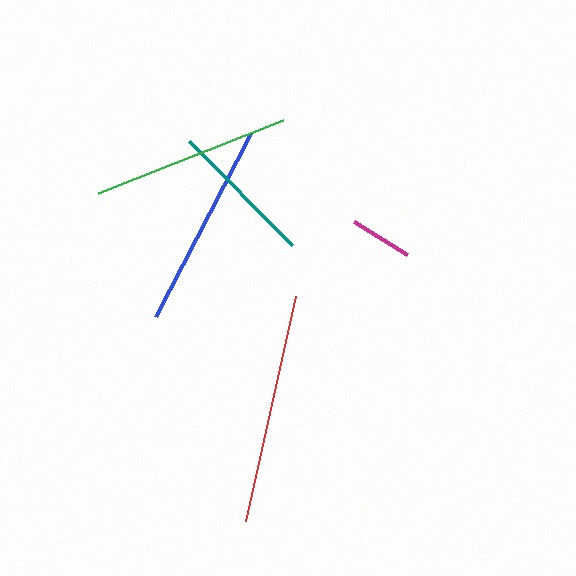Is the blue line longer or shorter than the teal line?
The blue line is longer than the teal line.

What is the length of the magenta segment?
The magenta segment is approximately 63 pixels long.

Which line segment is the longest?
The red line is the longest at approximately 231 pixels.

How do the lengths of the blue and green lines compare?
The blue and green lines are approximately the same length.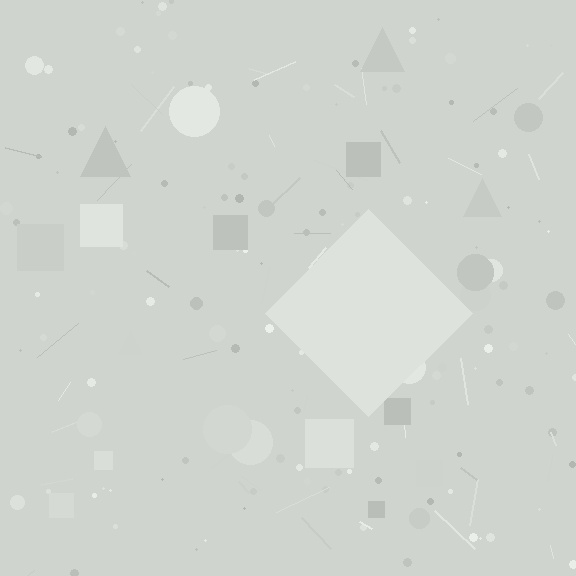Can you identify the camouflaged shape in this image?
The camouflaged shape is a diamond.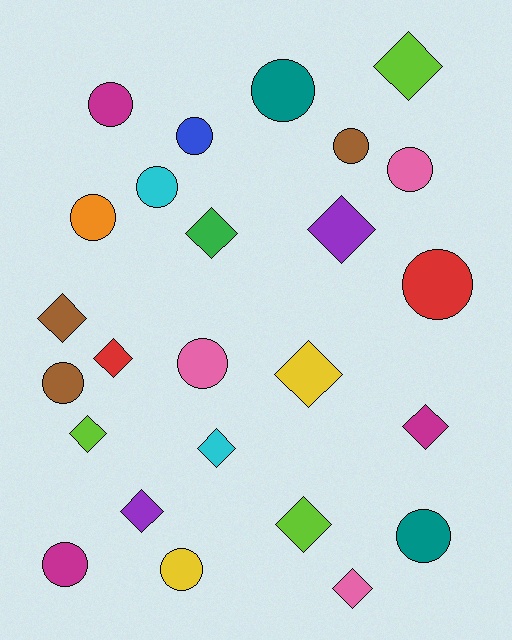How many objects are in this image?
There are 25 objects.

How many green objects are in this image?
There is 1 green object.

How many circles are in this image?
There are 13 circles.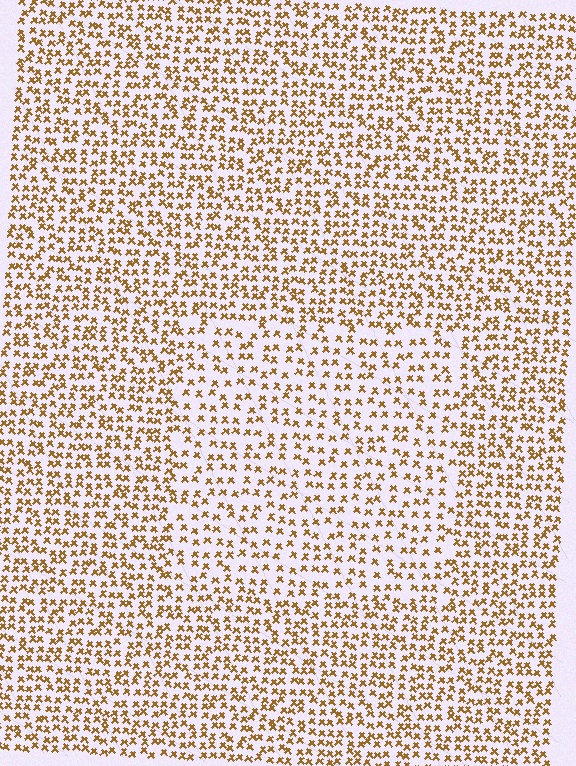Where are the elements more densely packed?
The elements are more densely packed outside the rectangle boundary.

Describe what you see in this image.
The image contains small brown elements arranged at two different densities. A rectangle-shaped region is visible where the elements are less densely packed than the surrounding area.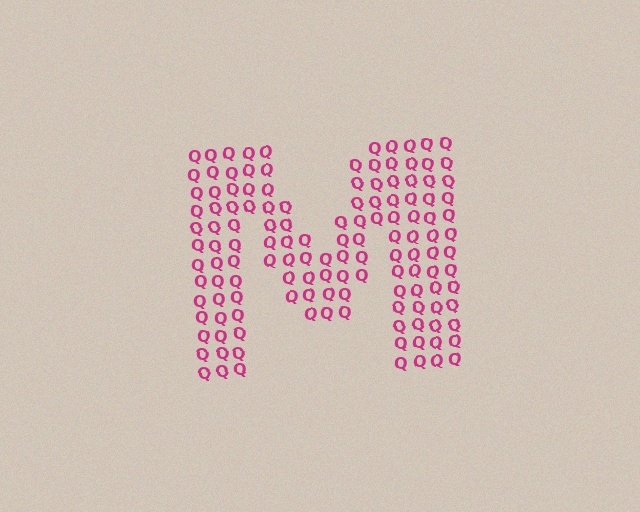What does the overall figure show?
The overall figure shows the letter M.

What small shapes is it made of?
It is made of small letter Q's.